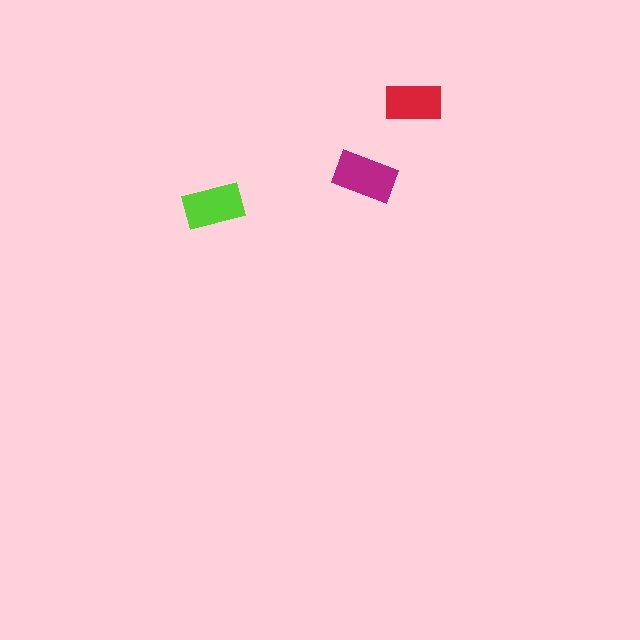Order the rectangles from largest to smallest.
the magenta one, the lime one, the red one.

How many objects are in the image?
There are 3 objects in the image.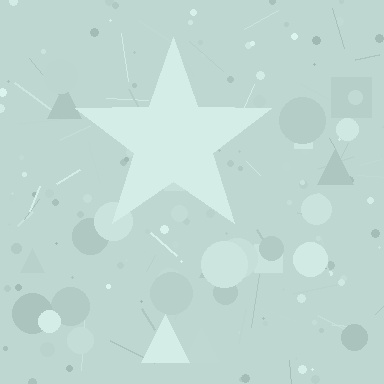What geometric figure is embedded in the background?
A star is embedded in the background.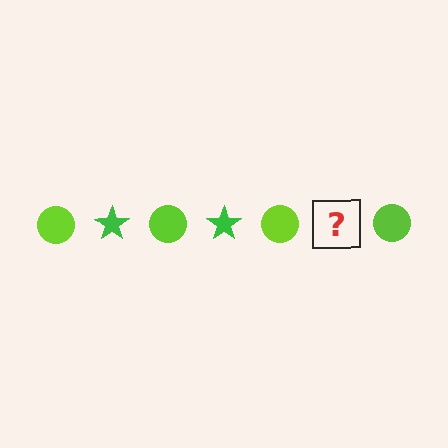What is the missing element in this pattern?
The missing element is a green star.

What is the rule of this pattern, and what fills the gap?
The rule is that the pattern alternates between lime circle and green star. The gap should be filled with a green star.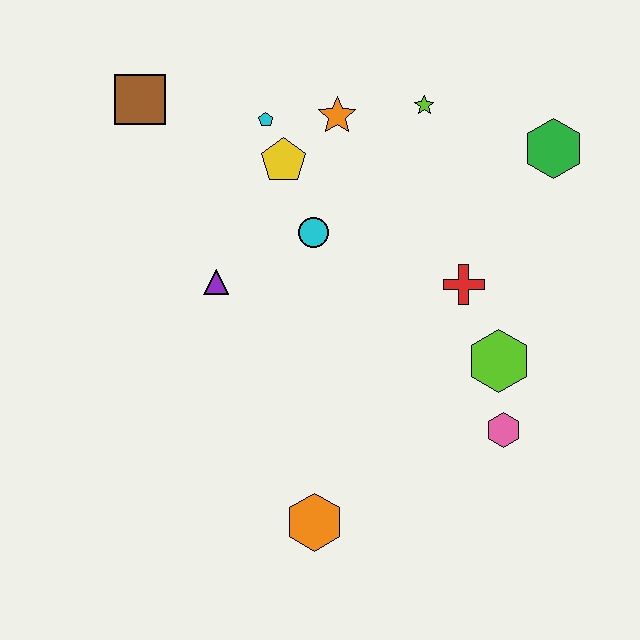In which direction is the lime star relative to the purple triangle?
The lime star is to the right of the purple triangle.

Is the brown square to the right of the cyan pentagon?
No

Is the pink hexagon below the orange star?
Yes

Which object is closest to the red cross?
The lime hexagon is closest to the red cross.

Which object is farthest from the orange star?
The orange hexagon is farthest from the orange star.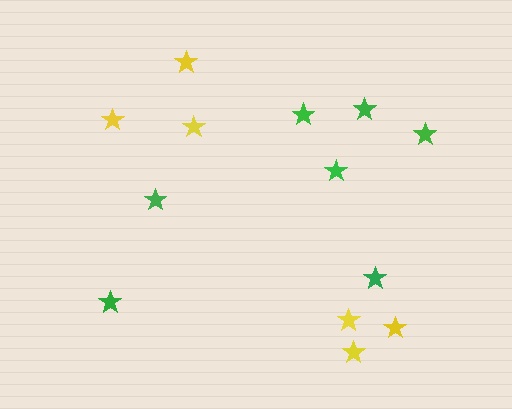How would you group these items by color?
There are 2 groups: one group of green stars (7) and one group of yellow stars (6).